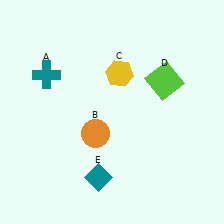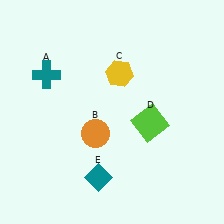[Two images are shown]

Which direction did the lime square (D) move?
The lime square (D) moved down.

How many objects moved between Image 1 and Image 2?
1 object moved between the two images.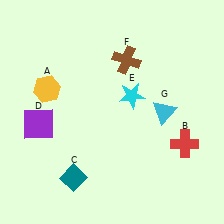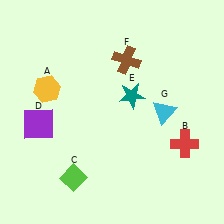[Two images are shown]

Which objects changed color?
C changed from teal to lime. E changed from cyan to teal.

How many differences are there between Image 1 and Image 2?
There are 2 differences between the two images.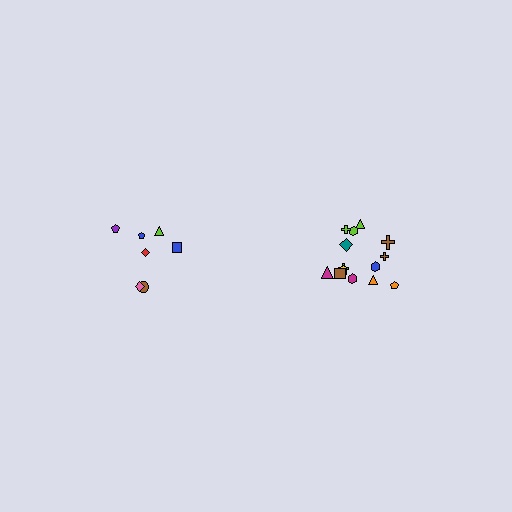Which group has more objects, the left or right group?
The right group.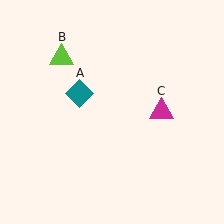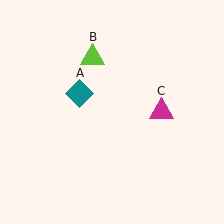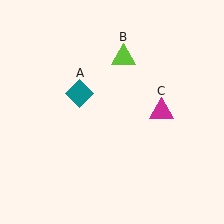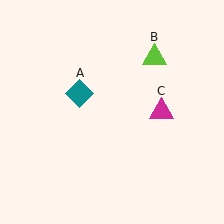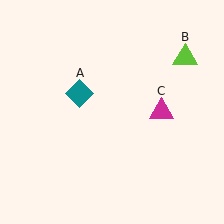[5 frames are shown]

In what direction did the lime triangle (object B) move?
The lime triangle (object B) moved right.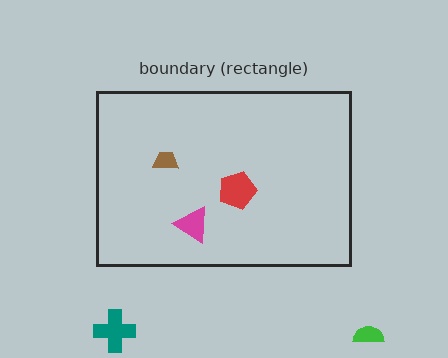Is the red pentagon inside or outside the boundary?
Inside.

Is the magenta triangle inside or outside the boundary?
Inside.